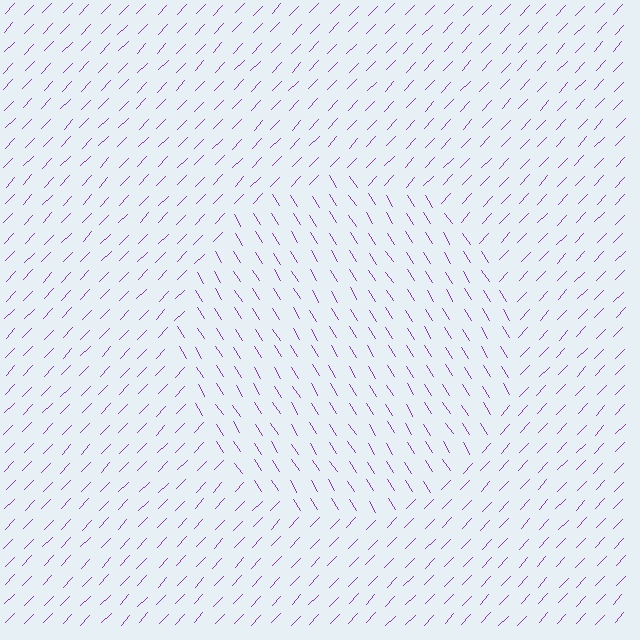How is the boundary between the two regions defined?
The boundary is defined purely by a change in line orientation (approximately 76 degrees difference). All lines are the same color and thickness.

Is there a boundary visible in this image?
Yes, there is a texture boundary formed by a change in line orientation.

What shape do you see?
I see a circle.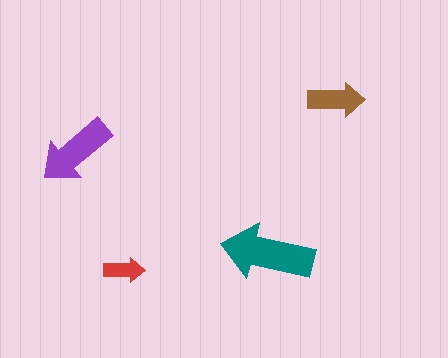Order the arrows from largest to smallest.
the teal one, the purple one, the brown one, the red one.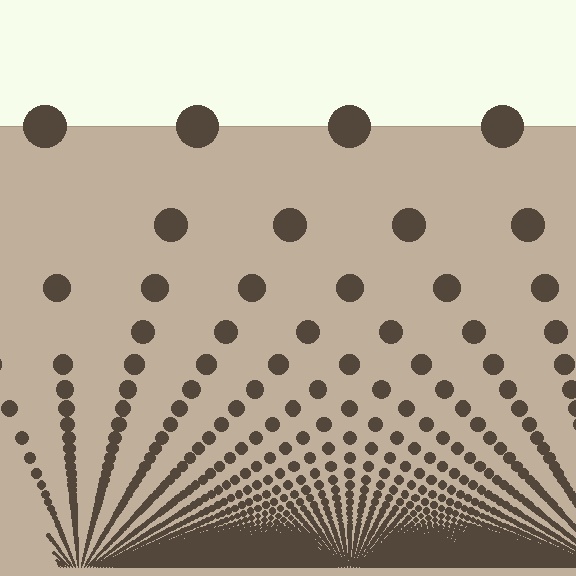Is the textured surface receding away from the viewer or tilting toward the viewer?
The surface appears to tilt toward the viewer. Texture elements get larger and sparser toward the top.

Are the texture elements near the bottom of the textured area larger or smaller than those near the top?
Smaller. The gradient is inverted — elements near the bottom are smaller and denser.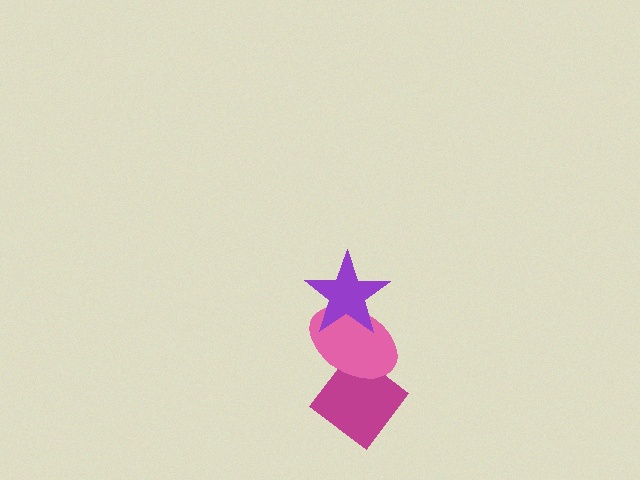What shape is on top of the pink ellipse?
The purple star is on top of the pink ellipse.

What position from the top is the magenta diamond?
The magenta diamond is 3rd from the top.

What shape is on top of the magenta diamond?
The pink ellipse is on top of the magenta diamond.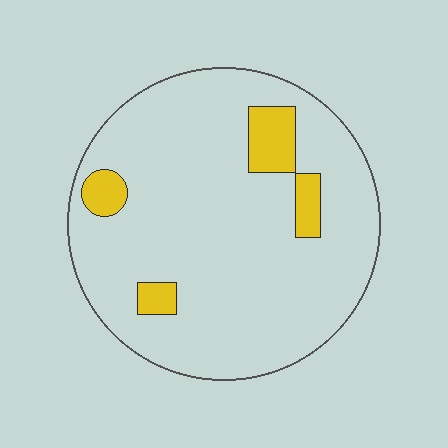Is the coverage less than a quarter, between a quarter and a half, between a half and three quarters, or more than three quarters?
Less than a quarter.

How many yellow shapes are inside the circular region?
4.